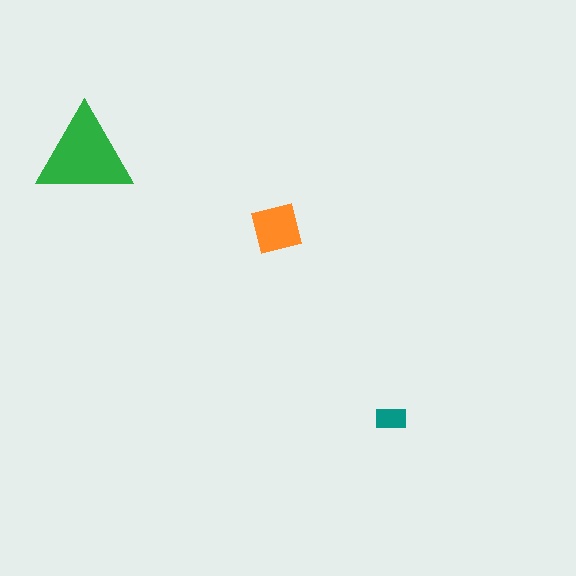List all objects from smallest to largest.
The teal rectangle, the orange square, the green triangle.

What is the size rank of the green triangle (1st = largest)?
1st.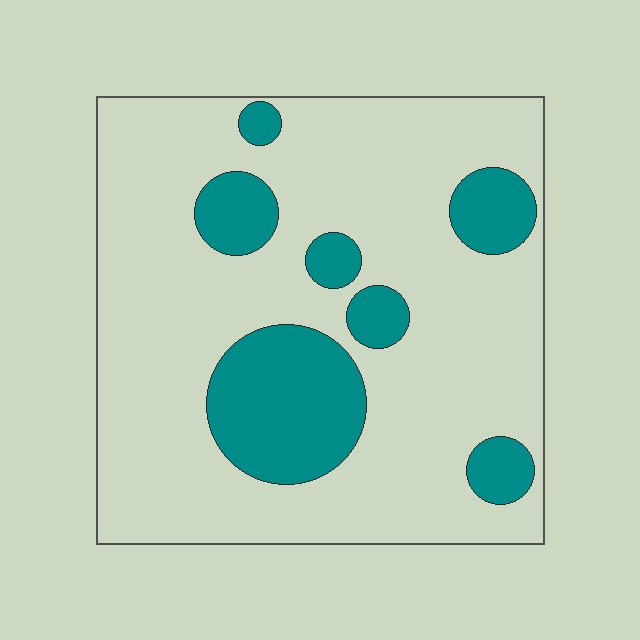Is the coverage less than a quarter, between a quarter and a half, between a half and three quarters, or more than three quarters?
Less than a quarter.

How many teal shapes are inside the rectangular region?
7.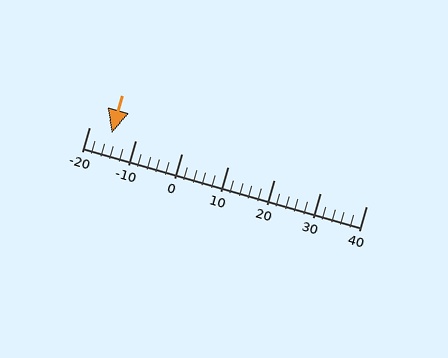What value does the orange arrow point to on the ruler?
The orange arrow points to approximately -15.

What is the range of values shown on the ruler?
The ruler shows values from -20 to 40.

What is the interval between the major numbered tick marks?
The major tick marks are spaced 10 units apart.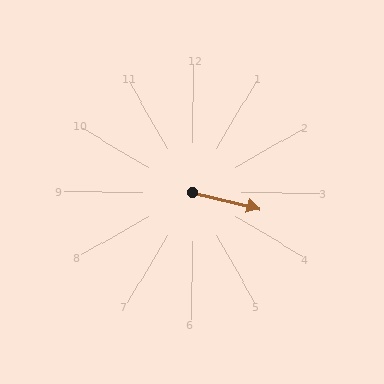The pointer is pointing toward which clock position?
Roughly 3 o'clock.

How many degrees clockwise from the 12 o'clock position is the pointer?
Approximately 104 degrees.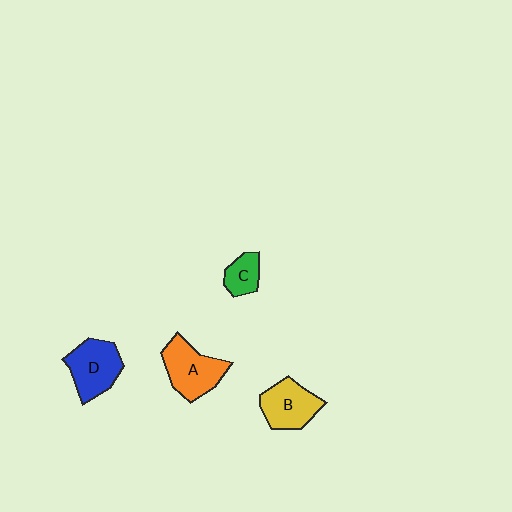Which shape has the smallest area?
Shape C (green).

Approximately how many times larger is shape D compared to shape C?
Approximately 2.0 times.